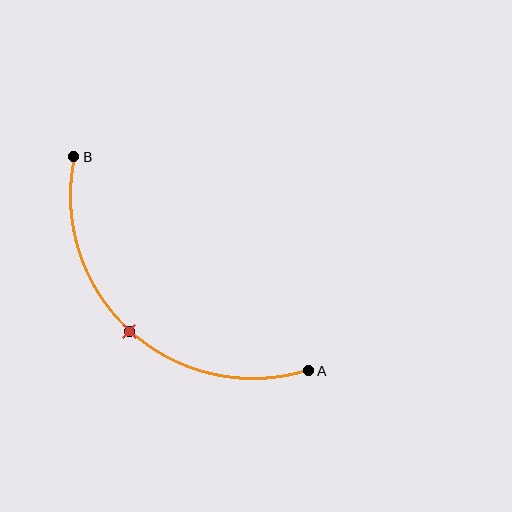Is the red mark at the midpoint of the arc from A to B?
Yes. The red mark lies on the arc at equal arc-length from both A and B — it is the arc midpoint.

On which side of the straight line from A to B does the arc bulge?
The arc bulges below and to the left of the straight line connecting A and B.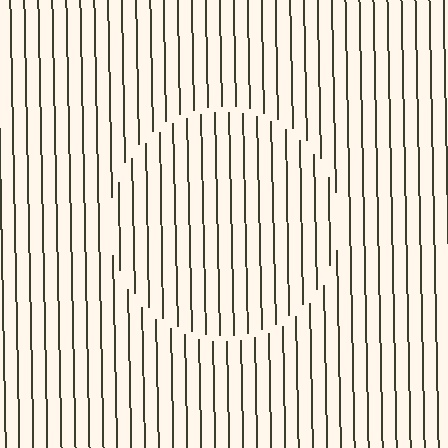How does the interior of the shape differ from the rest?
The interior of the shape contains the same grating, shifted by half a period — the contour is defined by the phase discontinuity where line-ends from the inner and outer gratings abut.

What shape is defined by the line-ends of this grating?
An illusory circle. The interior of the shape contains the same grating, shifted by half a period — the contour is defined by the phase discontinuity where line-ends from the inner and outer gratings abut.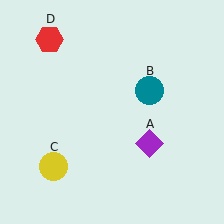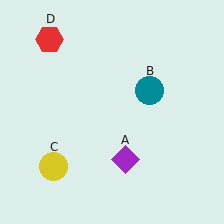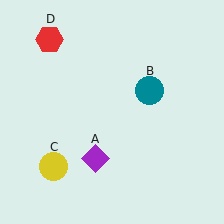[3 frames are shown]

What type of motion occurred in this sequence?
The purple diamond (object A) rotated clockwise around the center of the scene.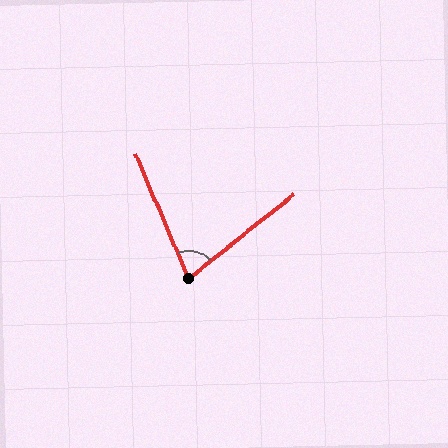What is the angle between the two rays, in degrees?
Approximately 75 degrees.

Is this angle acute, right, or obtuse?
It is acute.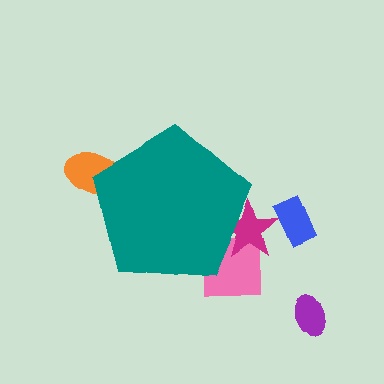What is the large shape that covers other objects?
A teal pentagon.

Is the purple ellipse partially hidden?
No, the purple ellipse is fully visible.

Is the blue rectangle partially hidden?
No, the blue rectangle is fully visible.